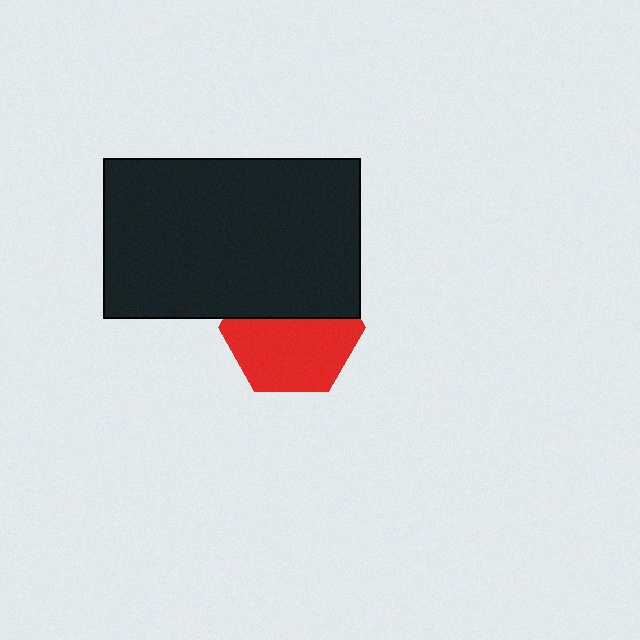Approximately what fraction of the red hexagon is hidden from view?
Roughly 42% of the red hexagon is hidden behind the black rectangle.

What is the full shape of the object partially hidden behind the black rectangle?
The partially hidden object is a red hexagon.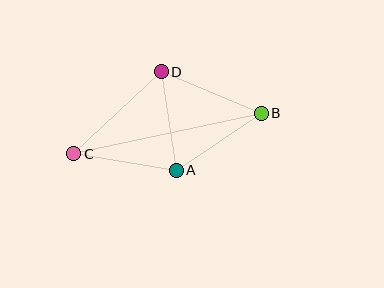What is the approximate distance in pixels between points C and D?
The distance between C and D is approximately 120 pixels.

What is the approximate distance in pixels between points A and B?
The distance between A and B is approximately 102 pixels.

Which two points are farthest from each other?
Points B and C are farthest from each other.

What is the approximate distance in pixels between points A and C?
The distance between A and C is approximately 104 pixels.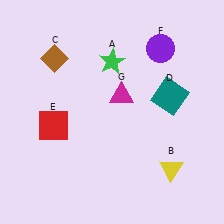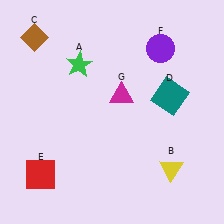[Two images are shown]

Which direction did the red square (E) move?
The red square (E) moved down.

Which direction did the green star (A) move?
The green star (A) moved left.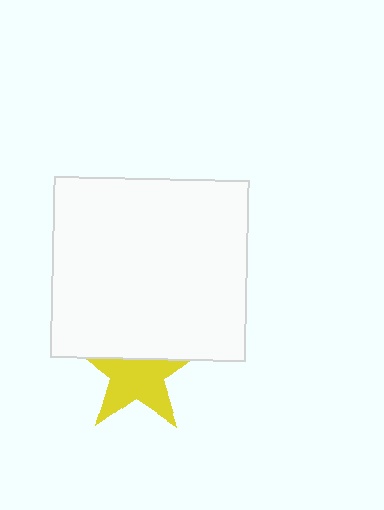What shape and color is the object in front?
The object in front is a white rectangle.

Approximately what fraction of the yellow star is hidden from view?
Roughly 39% of the yellow star is hidden behind the white rectangle.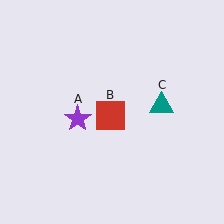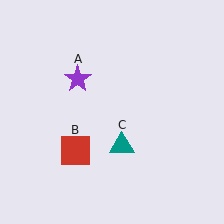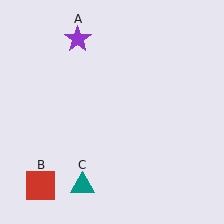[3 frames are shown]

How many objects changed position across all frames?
3 objects changed position: purple star (object A), red square (object B), teal triangle (object C).